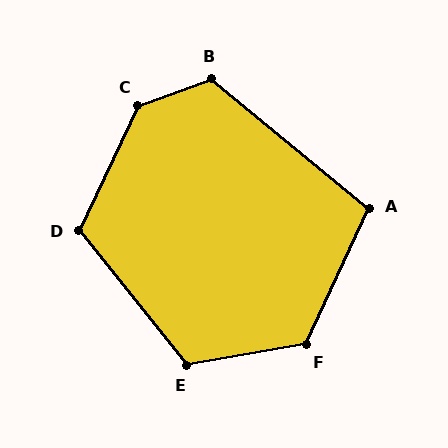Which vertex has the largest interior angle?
C, at approximately 136 degrees.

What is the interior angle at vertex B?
Approximately 120 degrees (obtuse).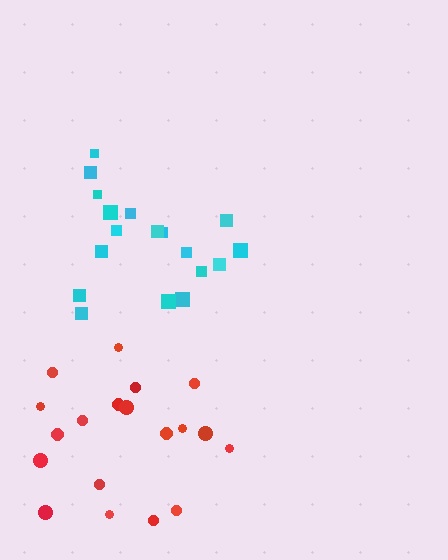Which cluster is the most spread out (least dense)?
Red.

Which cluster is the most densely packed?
Cyan.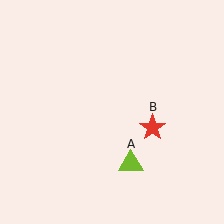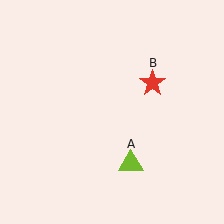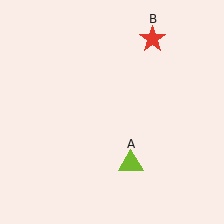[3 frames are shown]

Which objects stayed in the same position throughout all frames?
Lime triangle (object A) remained stationary.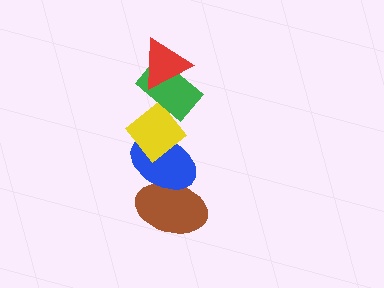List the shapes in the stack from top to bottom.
From top to bottom: the red triangle, the green rectangle, the yellow diamond, the blue ellipse, the brown ellipse.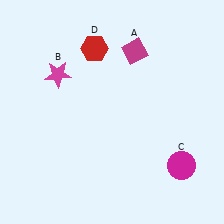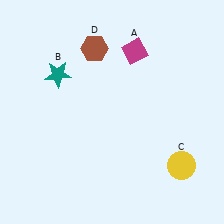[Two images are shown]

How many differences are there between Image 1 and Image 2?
There are 3 differences between the two images.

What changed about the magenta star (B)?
In Image 1, B is magenta. In Image 2, it changed to teal.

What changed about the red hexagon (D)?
In Image 1, D is red. In Image 2, it changed to brown.